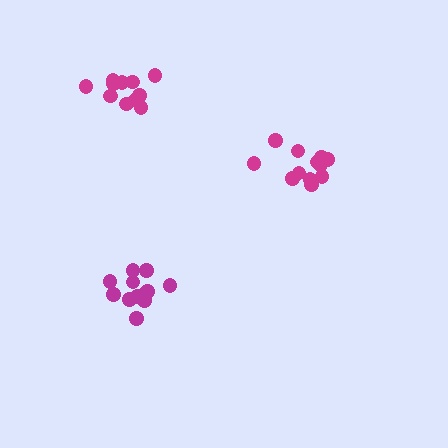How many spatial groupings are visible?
There are 3 spatial groupings.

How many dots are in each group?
Group 1: 12 dots, Group 2: 11 dots, Group 3: 12 dots (35 total).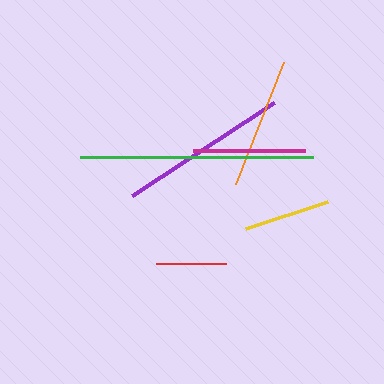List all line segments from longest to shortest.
From longest to shortest: green, purple, orange, magenta, yellow, red.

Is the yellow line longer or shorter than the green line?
The green line is longer than the yellow line.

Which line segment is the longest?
The green line is the longest at approximately 233 pixels.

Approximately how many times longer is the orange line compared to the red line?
The orange line is approximately 1.9 times the length of the red line.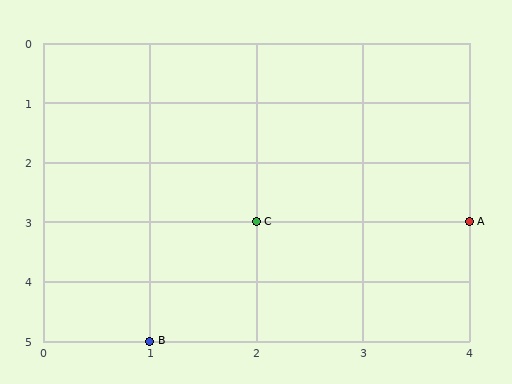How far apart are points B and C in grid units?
Points B and C are 1 column and 2 rows apart (about 2.2 grid units diagonally).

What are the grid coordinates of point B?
Point B is at grid coordinates (1, 5).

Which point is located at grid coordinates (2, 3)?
Point C is at (2, 3).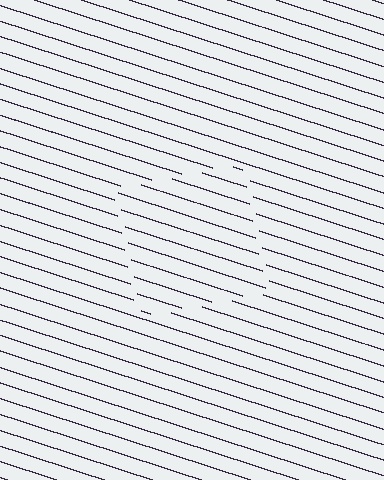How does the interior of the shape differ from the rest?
The interior of the shape contains the same grating, shifted by half a period — the contour is defined by the phase discontinuity where line-ends from the inner and outer gratings abut.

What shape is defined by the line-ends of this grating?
An illusory square. The interior of the shape contains the same grating, shifted by half a period — the contour is defined by the phase discontinuity where line-ends from the inner and outer gratings abut.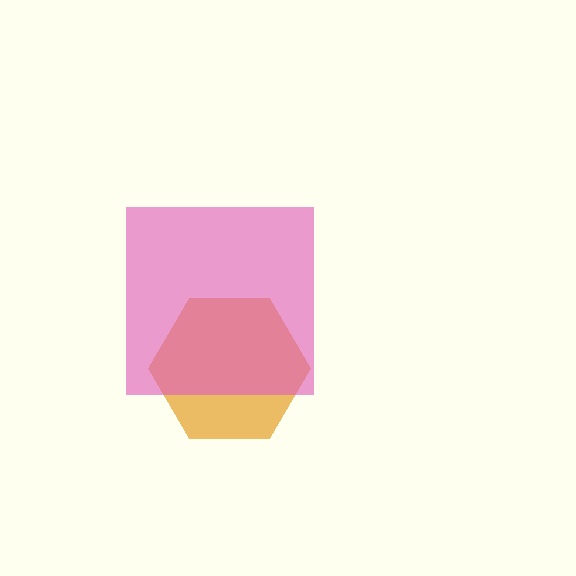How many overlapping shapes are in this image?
There are 2 overlapping shapes in the image.